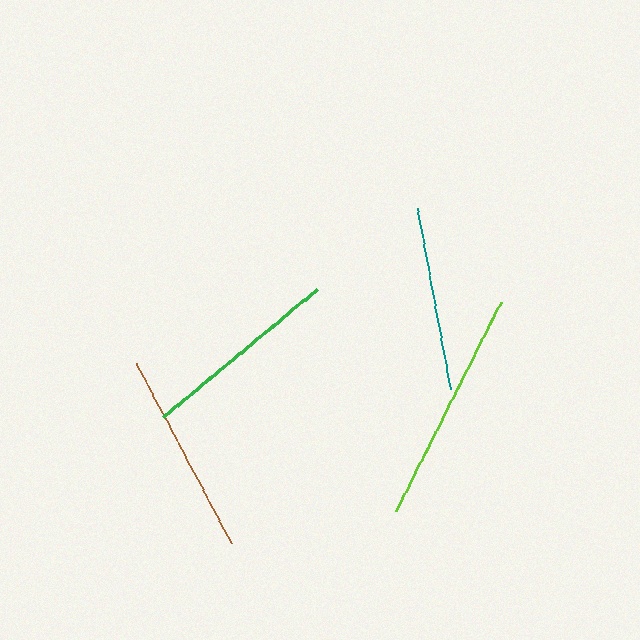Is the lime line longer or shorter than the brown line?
The lime line is longer than the brown line.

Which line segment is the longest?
The lime line is the longest at approximately 233 pixels.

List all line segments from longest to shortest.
From longest to shortest: lime, brown, green, teal.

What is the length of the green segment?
The green segment is approximately 200 pixels long.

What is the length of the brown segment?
The brown segment is approximately 204 pixels long.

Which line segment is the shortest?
The teal line is the shortest at approximately 185 pixels.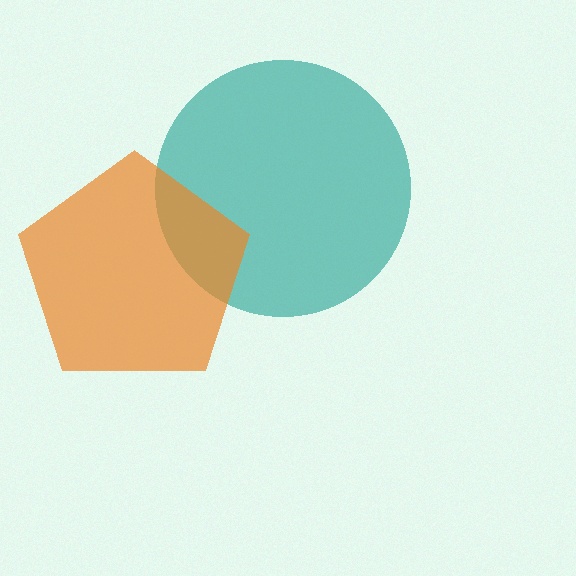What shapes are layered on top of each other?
The layered shapes are: a teal circle, an orange pentagon.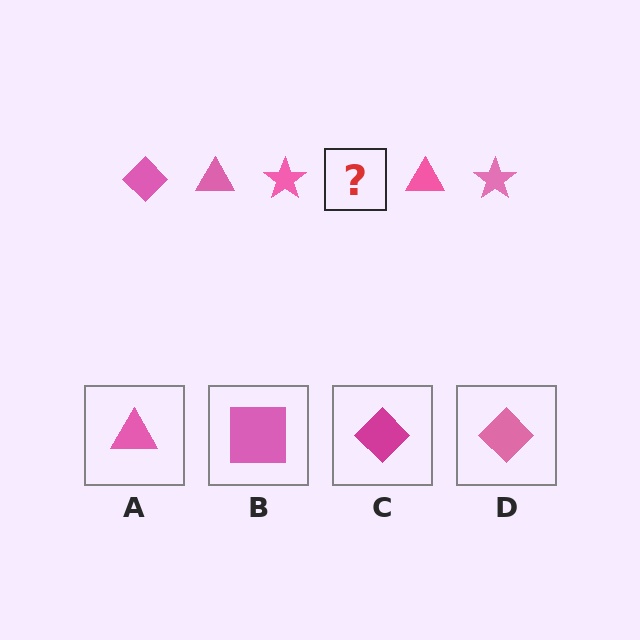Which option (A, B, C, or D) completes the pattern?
D.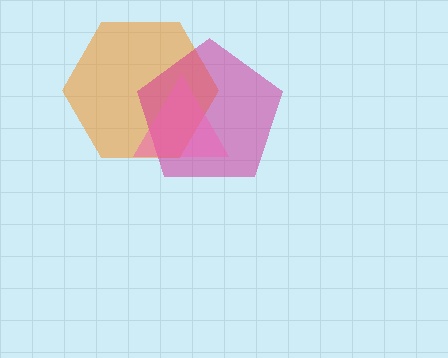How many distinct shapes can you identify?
There are 3 distinct shapes: an orange hexagon, a magenta pentagon, a pink triangle.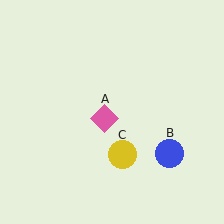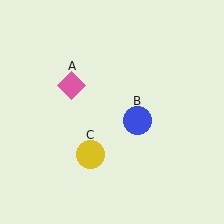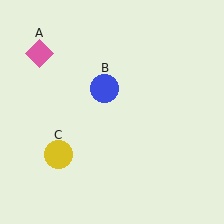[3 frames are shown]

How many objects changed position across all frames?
3 objects changed position: pink diamond (object A), blue circle (object B), yellow circle (object C).